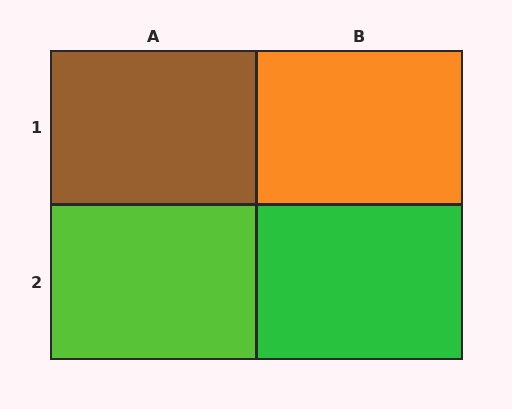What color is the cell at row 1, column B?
Orange.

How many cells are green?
1 cell is green.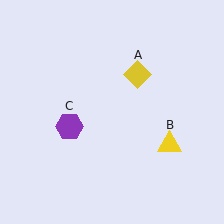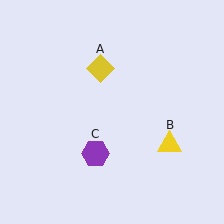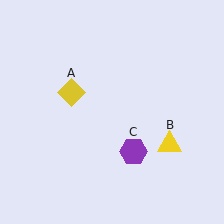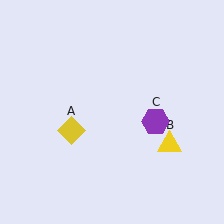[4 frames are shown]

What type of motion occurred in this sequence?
The yellow diamond (object A), purple hexagon (object C) rotated counterclockwise around the center of the scene.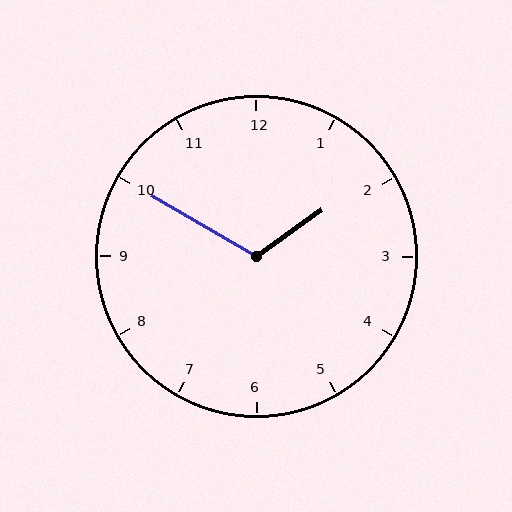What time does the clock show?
1:50.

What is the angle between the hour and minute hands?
Approximately 115 degrees.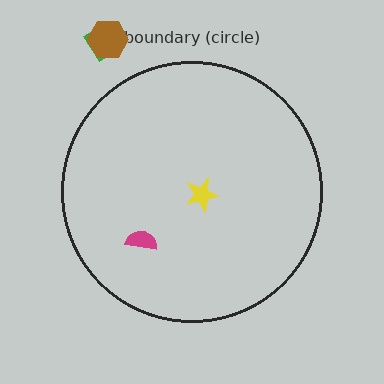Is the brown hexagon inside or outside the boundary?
Outside.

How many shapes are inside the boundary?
2 inside, 2 outside.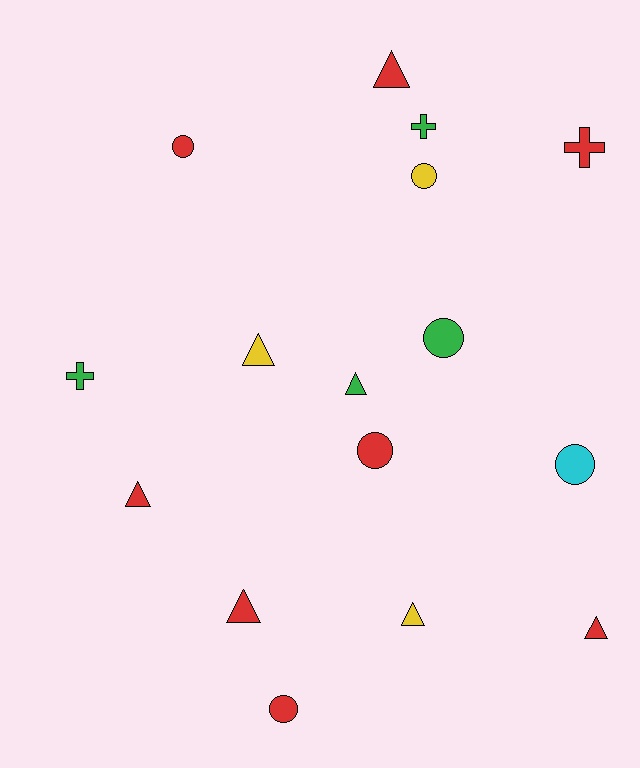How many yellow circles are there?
There is 1 yellow circle.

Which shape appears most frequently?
Triangle, with 7 objects.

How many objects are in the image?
There are 16 objects.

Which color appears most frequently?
Red, with 8 objects.